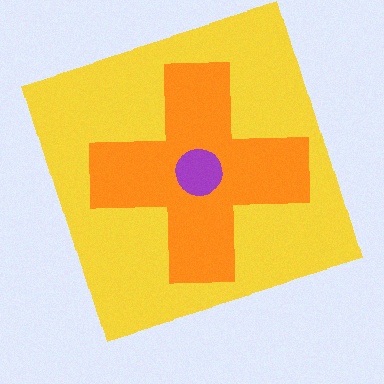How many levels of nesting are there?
3.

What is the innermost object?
The purple circle.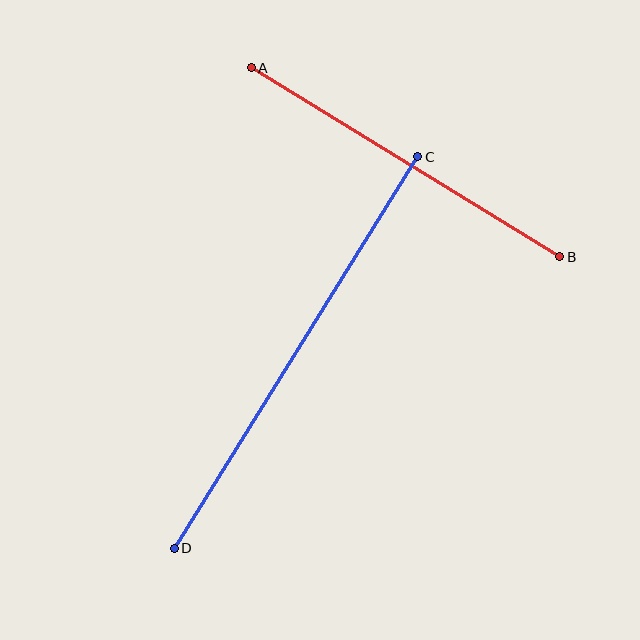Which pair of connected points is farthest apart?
Points C and D are farthest apart.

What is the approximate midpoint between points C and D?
The midpoint is at approximately (296, 353) pixels.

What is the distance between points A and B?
The distance is approximately 362 pixels.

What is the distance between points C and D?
The distance is approximately 461 pixels.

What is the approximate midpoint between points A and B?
The midpoint is at approximately (405, 162) pixels.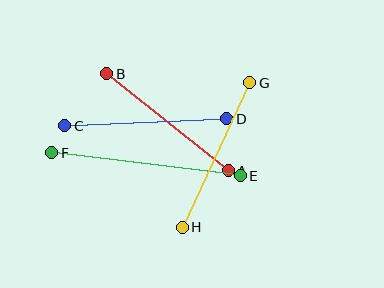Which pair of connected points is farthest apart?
Points E and F are farthest apart.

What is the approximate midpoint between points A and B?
The midpoint is at approximately (168, 122) pixels.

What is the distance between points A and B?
The distance is approximately 156 pixels.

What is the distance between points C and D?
The distance is approximately 162 pixels.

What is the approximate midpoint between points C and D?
The midpoint is at approximately (146, 122) pixels.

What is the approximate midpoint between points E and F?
The midpoint is at approximately (146, 164) pixels.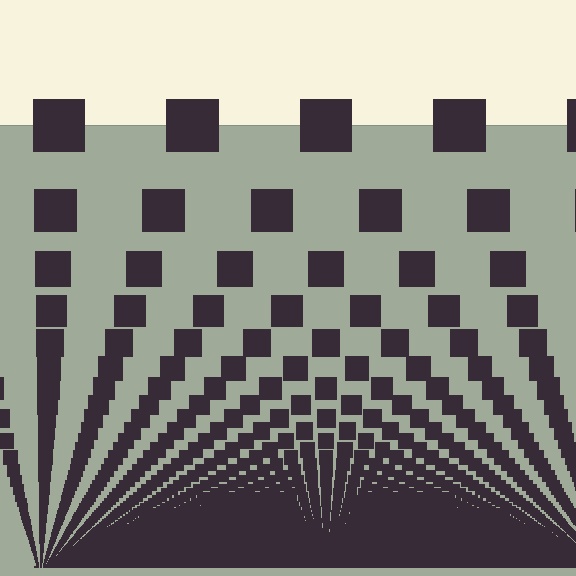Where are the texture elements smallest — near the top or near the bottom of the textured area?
Near the bottom.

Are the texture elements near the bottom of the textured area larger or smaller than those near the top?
Smaller. The gradient is inverted — elements near the bottom are smaller and denser.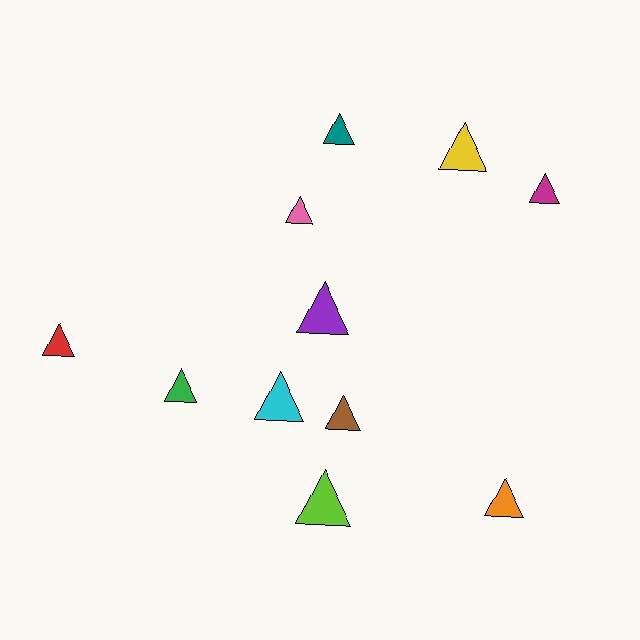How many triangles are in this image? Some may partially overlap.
There are 11 triangles.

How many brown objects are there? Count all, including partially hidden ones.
There is 1 brown object.